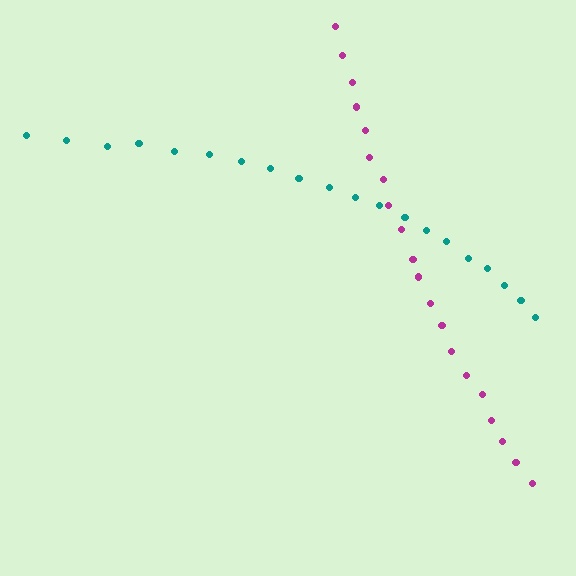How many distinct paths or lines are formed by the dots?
There are 2 distinct paths.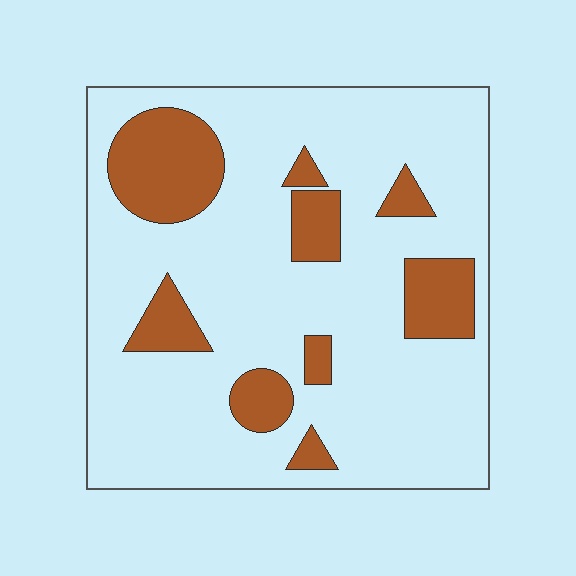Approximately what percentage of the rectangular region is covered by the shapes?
Approximately 20%.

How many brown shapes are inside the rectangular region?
9.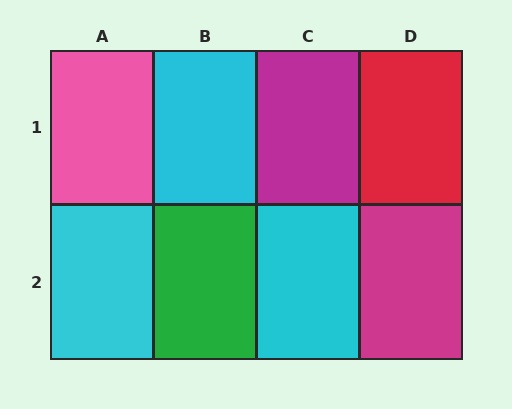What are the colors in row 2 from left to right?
Cyan, green, cyan, magenta.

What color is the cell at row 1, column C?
Magenta.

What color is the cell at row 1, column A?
Pink.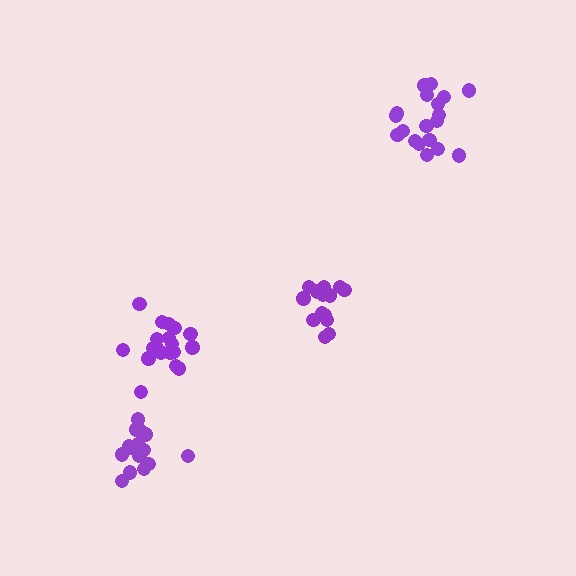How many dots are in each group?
Group 1: 14 dots, Group 2: 15 dots, Group 3: 19 dots, Group 4: 19 dots (67 total).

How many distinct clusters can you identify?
There are 4 distinct clusters.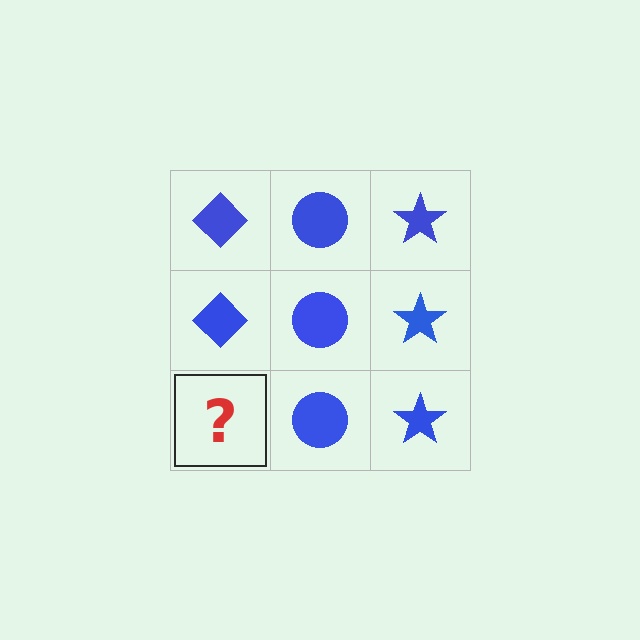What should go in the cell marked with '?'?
The missing cell should contain a blue diamond.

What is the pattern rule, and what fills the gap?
The rule is that each column has a consistent shape. The gap should be filled with a blue diamond.